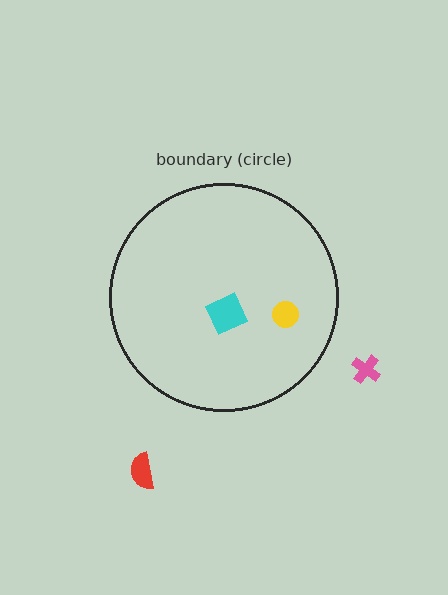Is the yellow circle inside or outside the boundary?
Inside.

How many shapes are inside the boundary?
2 inside, 2 outside.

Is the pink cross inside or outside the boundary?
Outside.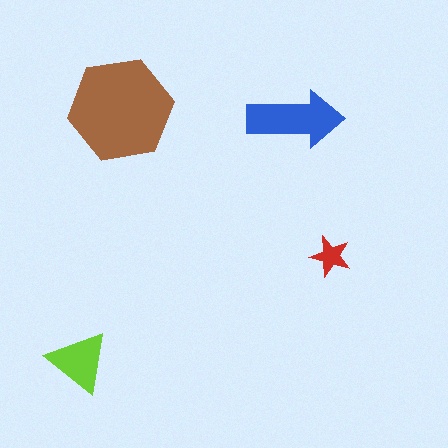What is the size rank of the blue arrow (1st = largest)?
2nd.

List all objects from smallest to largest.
The red star, the lime triangle, the blue arrow, the brown hexagon.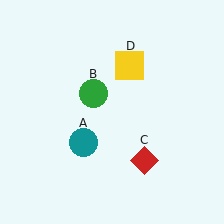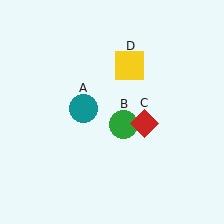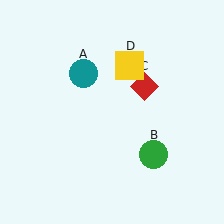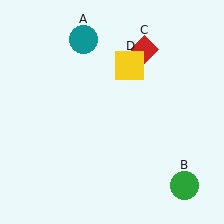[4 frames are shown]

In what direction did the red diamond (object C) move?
The red diamond (object C) moved up.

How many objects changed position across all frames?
3 objects changed position: teal circle (object A), green circle (object B), red diamond (object C).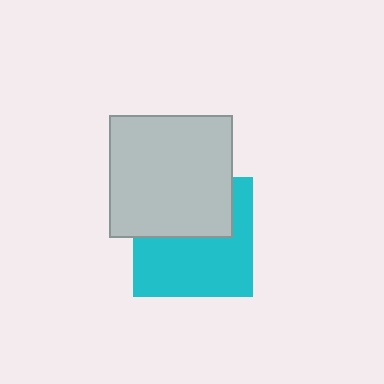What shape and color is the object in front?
The object in front is a light gray square.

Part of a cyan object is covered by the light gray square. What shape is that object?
It is a square.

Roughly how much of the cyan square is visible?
About half of it is visible (roughly 58%).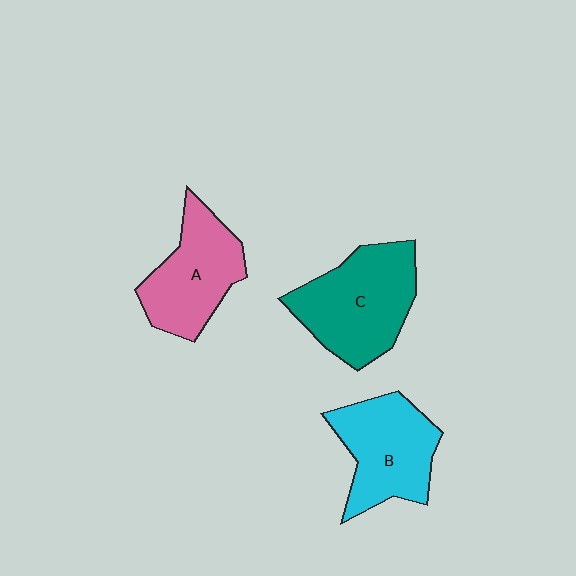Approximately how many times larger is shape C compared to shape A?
Approximately 1.2 times.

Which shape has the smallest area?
Shape A (pink).